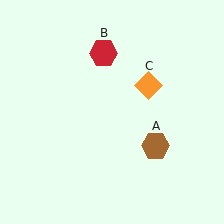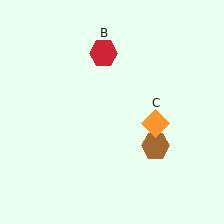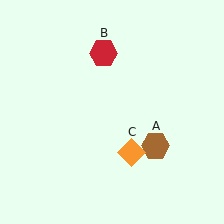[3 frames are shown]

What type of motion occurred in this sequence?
The orange diamond (object C) rotated clockwise around the center of the scene.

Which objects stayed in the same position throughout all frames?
Brown hexagon (object A) and red hexagon (object B) remained stationary.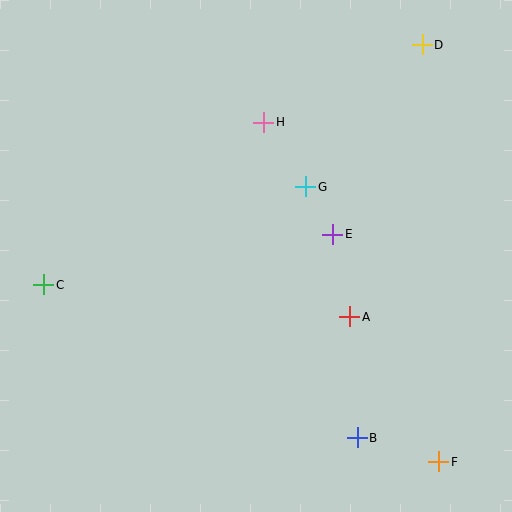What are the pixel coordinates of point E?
Point E is at (333, 234).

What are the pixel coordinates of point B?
Point B is at (357, 438).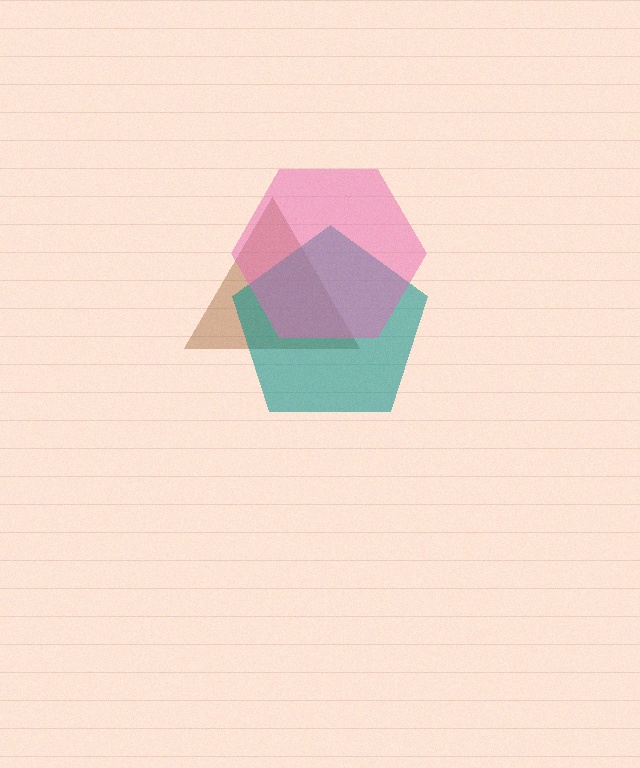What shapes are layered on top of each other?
The layered shapes are: a brown triangle, a teal pentagon, a pink hexagon.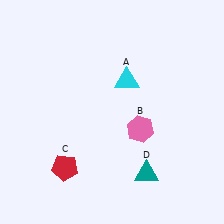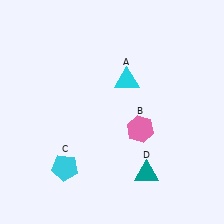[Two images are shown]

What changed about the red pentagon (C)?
In Image 1, C is red. In Image 2, it changed to cyan.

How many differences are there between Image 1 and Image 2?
There is 1 difference between the two images.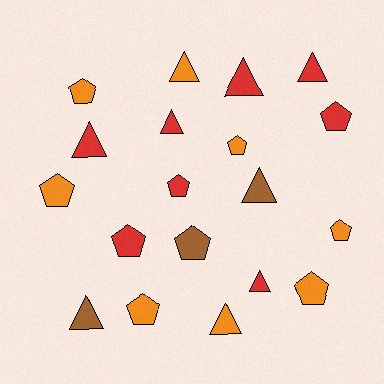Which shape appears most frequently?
Pentagon, with 10 objects.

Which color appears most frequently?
Red, with 8 objects.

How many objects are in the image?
There are 19 objects.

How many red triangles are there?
There are 5 red triangles.